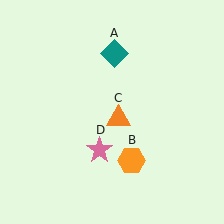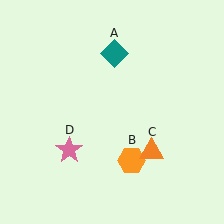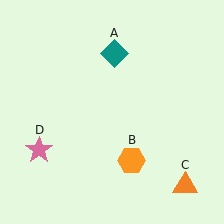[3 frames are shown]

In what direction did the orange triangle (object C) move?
The orange triangle (object C) moved down and to the right.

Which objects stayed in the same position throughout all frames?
Teal diamond (object A) and orange hexagon (object B) remained stationary.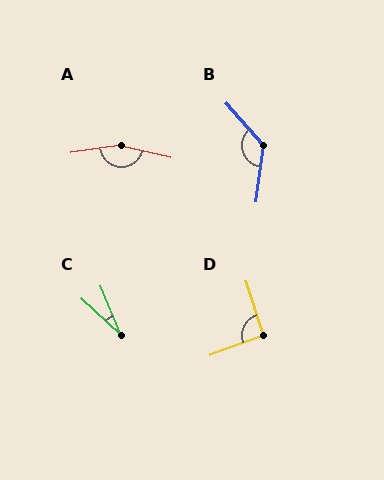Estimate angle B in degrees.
Approximately 132 degrees.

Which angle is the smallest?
C, at approximately 24 degrees.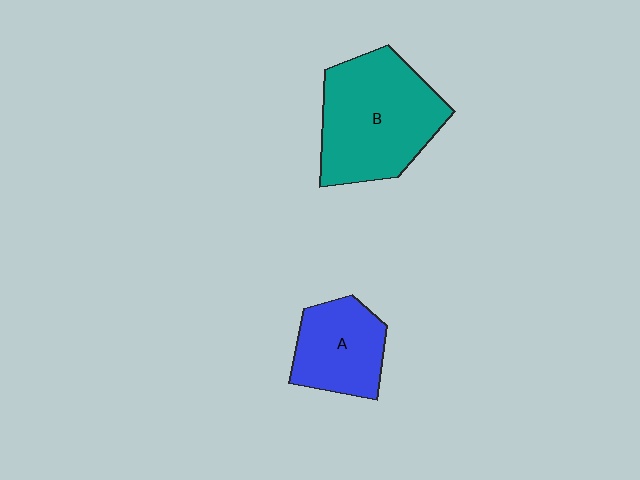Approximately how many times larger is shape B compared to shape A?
Approximately 1.7 times.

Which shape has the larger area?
Shape B (teal).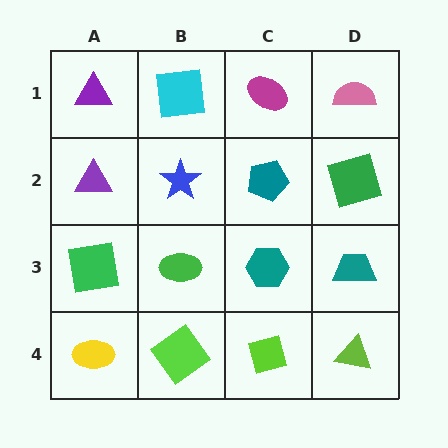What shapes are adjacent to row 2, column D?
A pink semicircle (row 1, column D), a teal trapezoid (row 3, column D), a teal pentagon (row 2, column C).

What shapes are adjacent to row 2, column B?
A cyan square (row 1, column B), a green ellipse (row 3, column B), a purple triangle (row 2, column A), a teal pentagon (row 2, column C).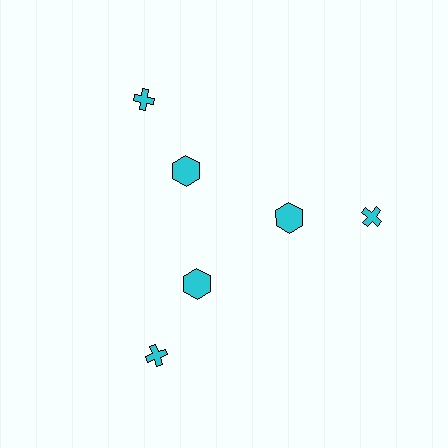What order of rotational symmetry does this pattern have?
This pattern has 3-fold rotational symmetry.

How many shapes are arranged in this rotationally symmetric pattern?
There are 6 shapes, arranged in 3 groups of 2.